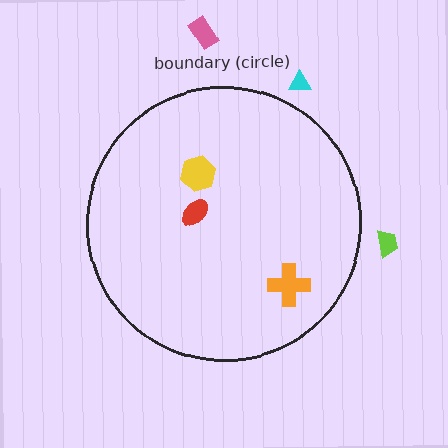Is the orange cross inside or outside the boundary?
Inside.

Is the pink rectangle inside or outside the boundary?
Outside.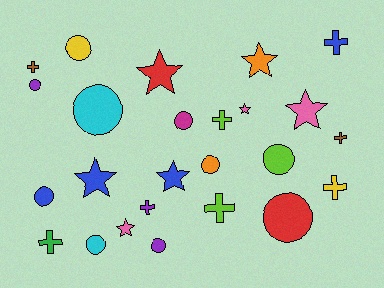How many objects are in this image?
There are 25 objects.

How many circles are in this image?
There are 10 circles.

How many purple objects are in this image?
There are 3 purple objects.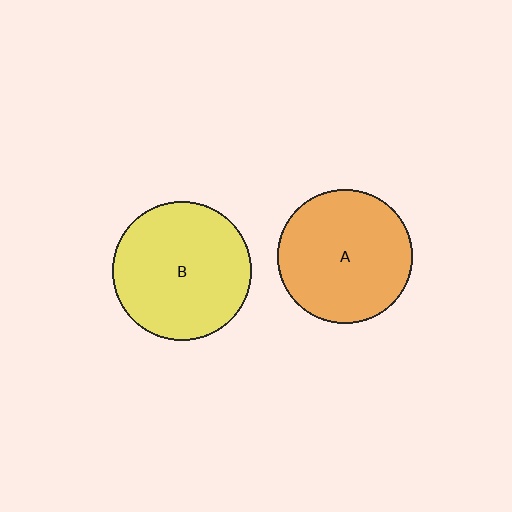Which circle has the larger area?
Circle B (yellow).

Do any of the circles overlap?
No, none of the circles overlap.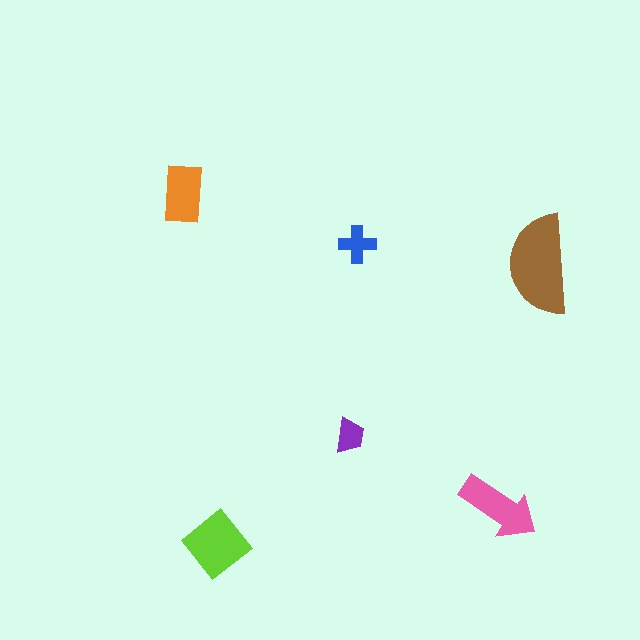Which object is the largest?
The brown semicircle.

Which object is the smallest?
The purple trapezoid.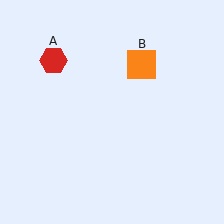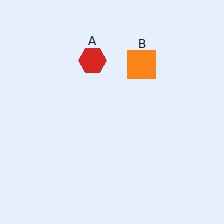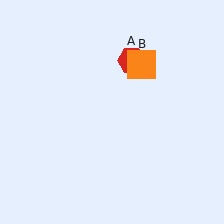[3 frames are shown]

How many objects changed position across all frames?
1 object changed position: red hexagon (object A).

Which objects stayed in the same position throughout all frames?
Orange square (object B) remained stationary.